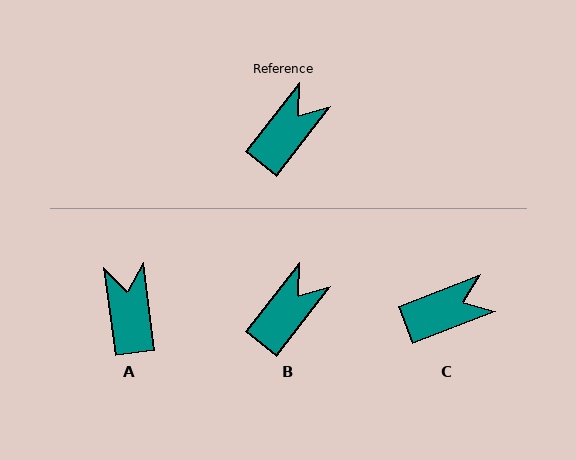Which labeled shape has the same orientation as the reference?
B.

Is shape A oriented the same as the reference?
No, it is off by about 46 degrees.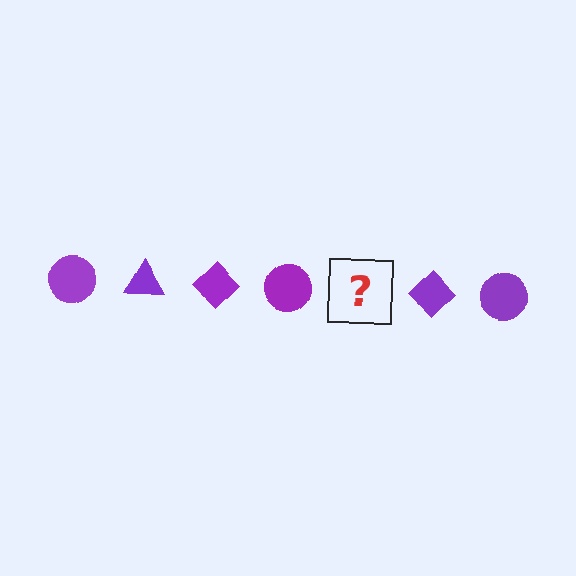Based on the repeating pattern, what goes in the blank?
The blank should be a purple triangle.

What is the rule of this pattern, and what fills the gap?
The rule is that the pattern cycles through circle, triangle, diamond shapes in purple. The gap should be filled with a purple triangle.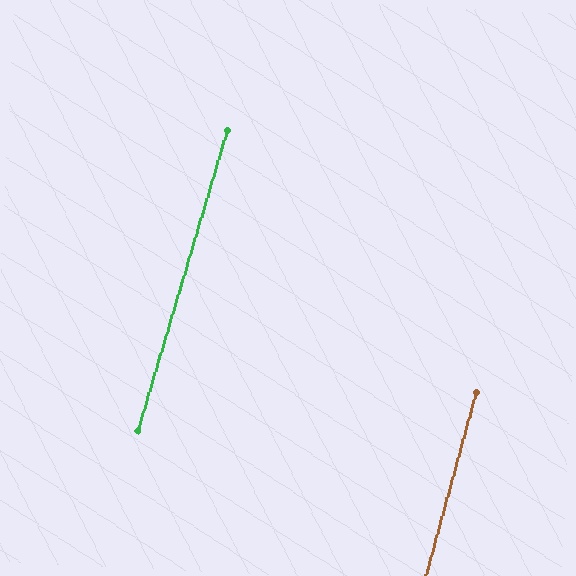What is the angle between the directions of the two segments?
Approximately 1 degree.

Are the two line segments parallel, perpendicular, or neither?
Parallel — their directions differ by only 1.2°.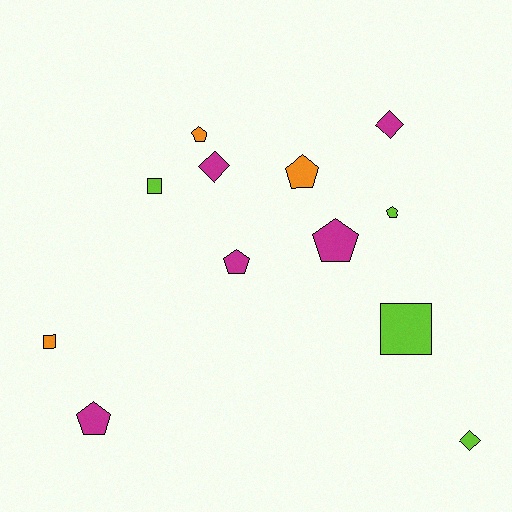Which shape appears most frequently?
Pentagon, with 6 objects.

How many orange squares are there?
There is 1 orange square.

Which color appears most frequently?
Magenta, with 5 objects.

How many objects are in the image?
There are 12 objects.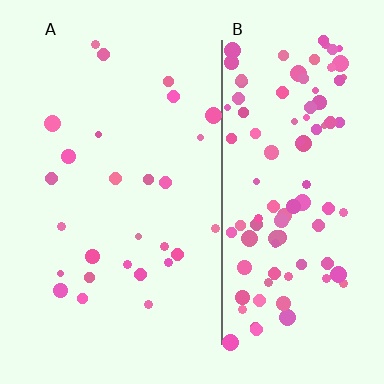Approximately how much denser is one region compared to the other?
Approximately 4.0× — region B over region A.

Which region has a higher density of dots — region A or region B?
B (the right).